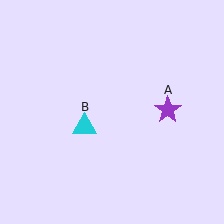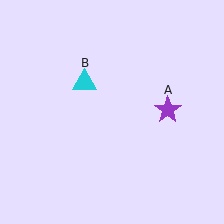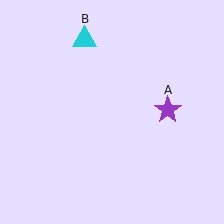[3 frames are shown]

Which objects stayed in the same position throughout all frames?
Purple star (object A) remained stationary.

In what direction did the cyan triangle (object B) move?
The cyan triangle (object B) moved up.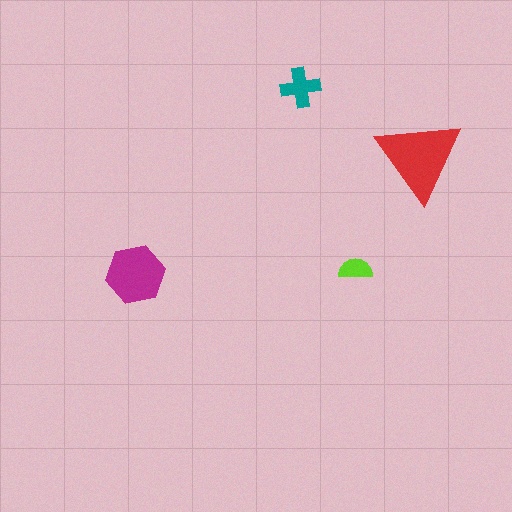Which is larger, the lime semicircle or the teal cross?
The teal cross.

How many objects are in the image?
There are 4 objects in the image.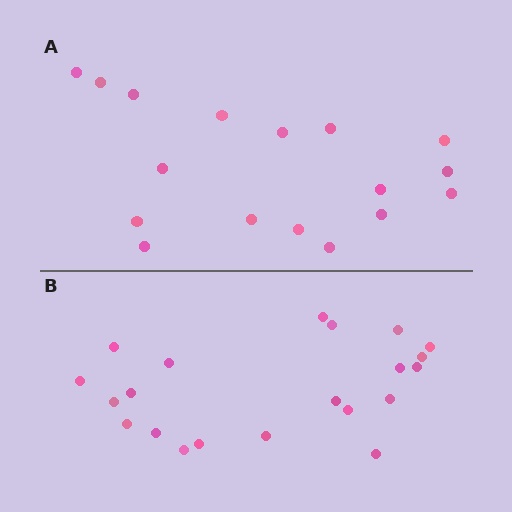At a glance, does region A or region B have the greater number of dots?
Region B (the bottom region) has more dots.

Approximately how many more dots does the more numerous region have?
Region B has about 4 more dots than region A.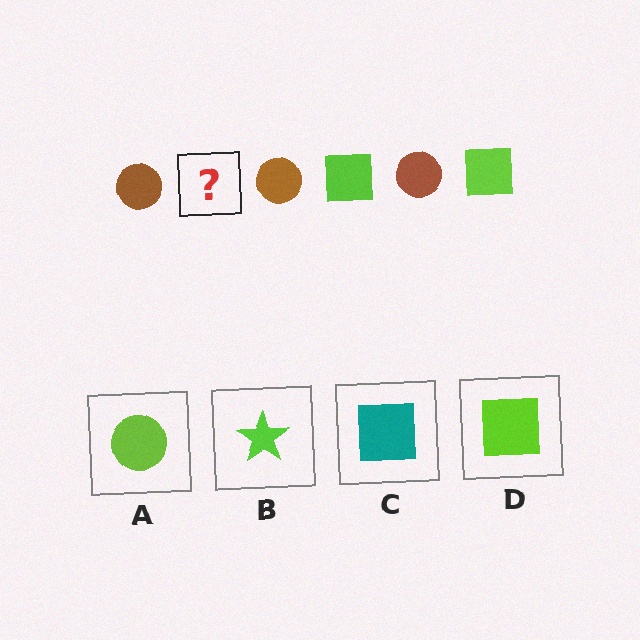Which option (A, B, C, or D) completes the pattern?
D.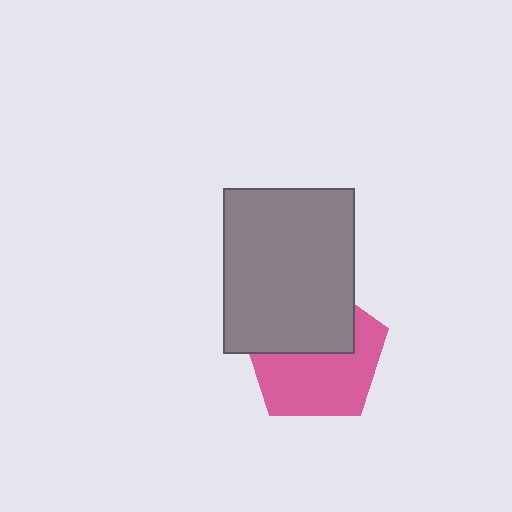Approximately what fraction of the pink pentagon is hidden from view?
Roughly 44% of the pink pentagon is hidden behind the gray rectangle.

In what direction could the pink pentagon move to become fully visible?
The pink pentagon could move down. That would shift it out from behind the gray rectangle entirely.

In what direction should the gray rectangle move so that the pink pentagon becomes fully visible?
The gray rectangle should move up. That is the shortest direction to clear the overlap and leave the pink pentagon fully visible.